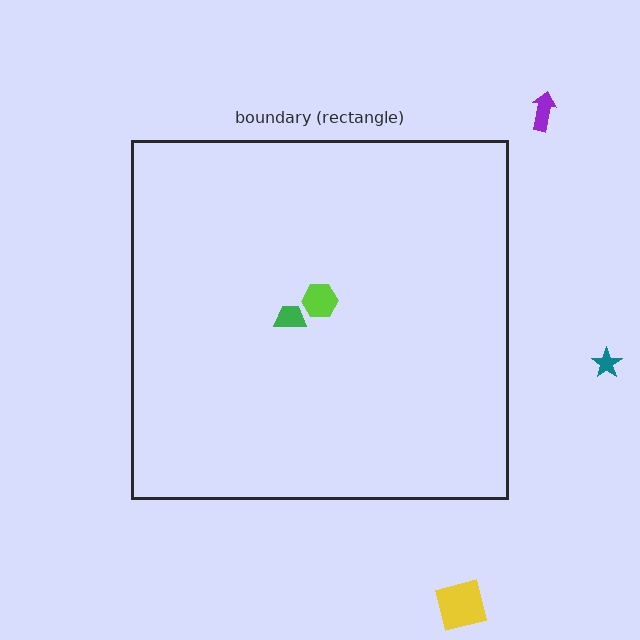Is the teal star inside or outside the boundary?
Outside.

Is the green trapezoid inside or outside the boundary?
Inside.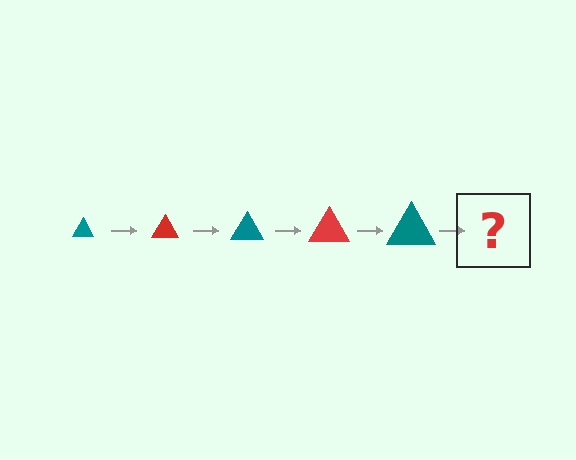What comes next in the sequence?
The next element should be a red triangle, larger than the previous one.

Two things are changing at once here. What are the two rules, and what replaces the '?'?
The two rules are that the triangle grows larger each step and the color cycles through teal and red. The '?' should be a red triangle, larger than the previous one.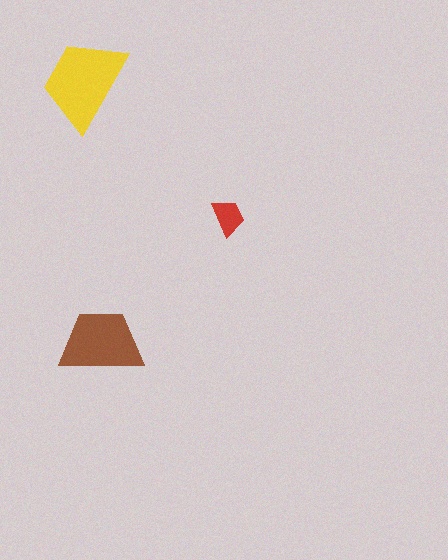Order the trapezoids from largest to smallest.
the yellow one, the brown one, the red one.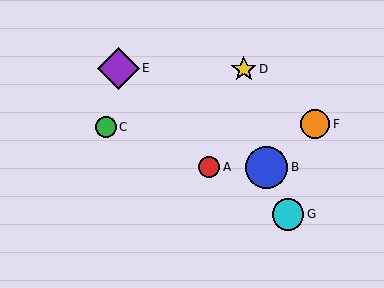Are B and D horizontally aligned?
No, B is at y≈167 and D is at y≈69.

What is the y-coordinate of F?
Object F is at y≈124.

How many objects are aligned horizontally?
2 objects (A, B) are aligned horizontally.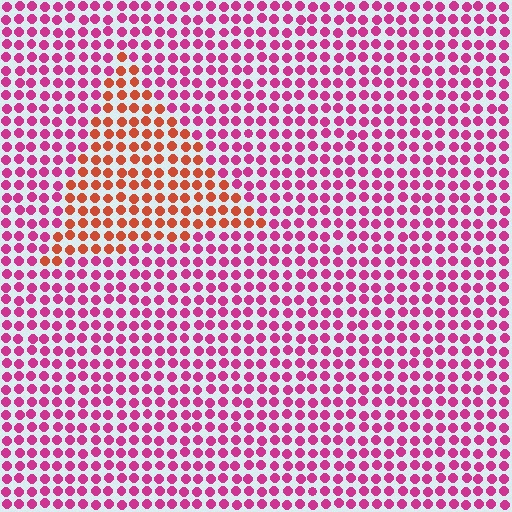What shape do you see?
I see a triangle.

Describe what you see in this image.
The image is filled with small magenta elements in a uniform arrangement. A triangle-shaped region is visible where the elements are tinted to a slightly different hue, forming a subtle color boundary.